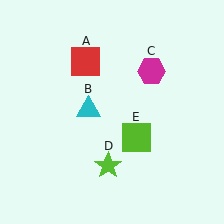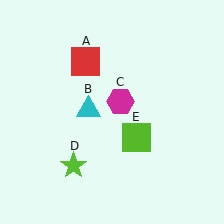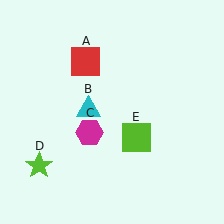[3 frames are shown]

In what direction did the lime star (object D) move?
The lime star (object D) moved left.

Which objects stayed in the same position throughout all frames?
Red square (object A) and cyan triangle (object B) and lime square (object E) remained stationary.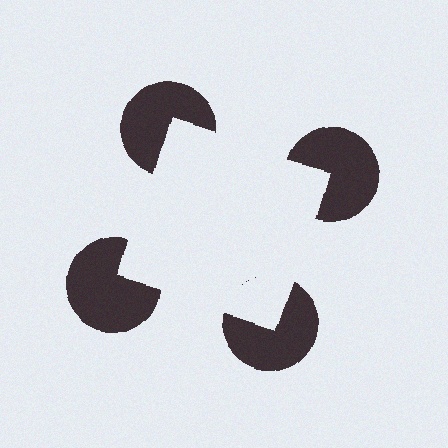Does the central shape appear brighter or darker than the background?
It typically appears slightly brighter than the background, even though no actual brightness change is drawn.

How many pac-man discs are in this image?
There are 4 — one at each vertex of the illusory square.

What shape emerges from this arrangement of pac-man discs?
An illusory square — its edges are inferred from the aligned wedge cuts in the pac-man discs, not physically drawn.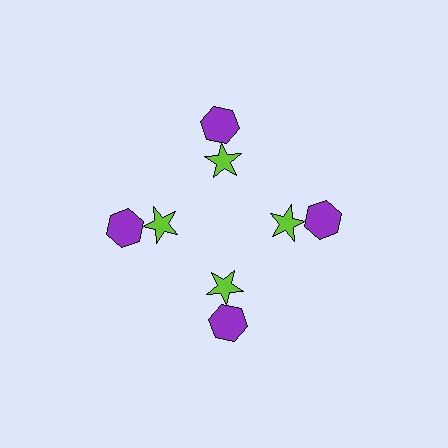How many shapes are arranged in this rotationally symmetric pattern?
There are 8 shapes, arranged in 4 groups of 2.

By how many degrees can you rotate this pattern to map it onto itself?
The pattern maps onto itself every 90 degrees of rotation.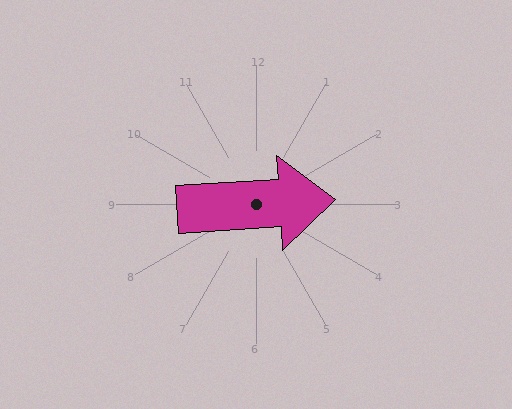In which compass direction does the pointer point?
East.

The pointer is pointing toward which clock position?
Roughly 3 o'clock.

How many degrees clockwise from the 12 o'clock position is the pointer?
Approximately 86 degrees.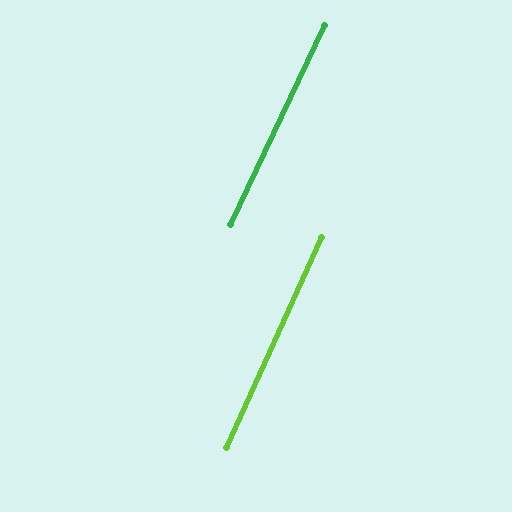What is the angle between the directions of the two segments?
Approximately 1 degree.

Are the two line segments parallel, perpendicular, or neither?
Parallel — their directions differ by only 1.0°.